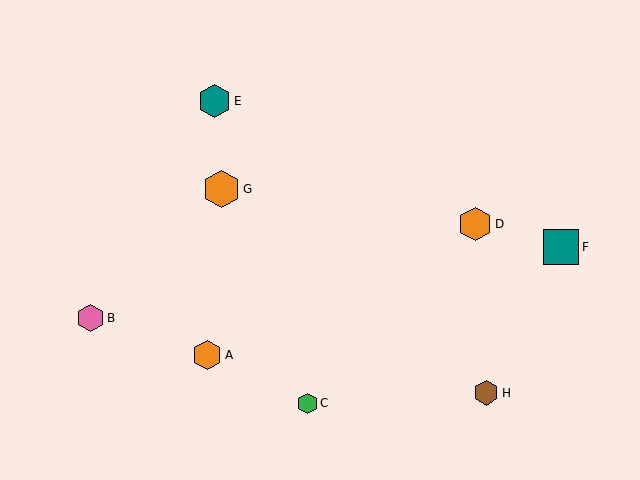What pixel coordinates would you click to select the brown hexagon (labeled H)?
Click at (486, 393) to select the brown hexagon H.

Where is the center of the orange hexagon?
The center of the orange hexagon is at (475, 224).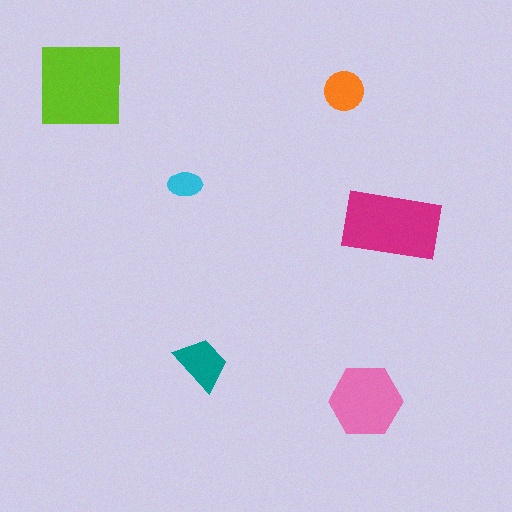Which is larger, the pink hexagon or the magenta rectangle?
The magenta rectangle.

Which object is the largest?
The lime square.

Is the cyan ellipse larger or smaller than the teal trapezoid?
Smaller.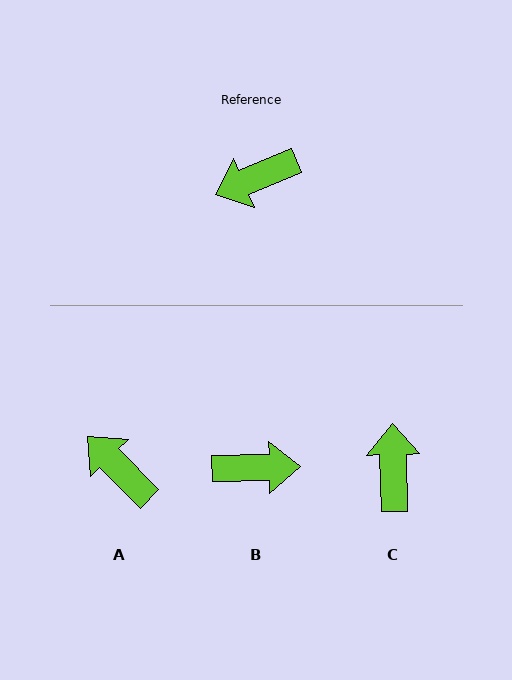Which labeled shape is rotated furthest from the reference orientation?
B, about 158 degrees away.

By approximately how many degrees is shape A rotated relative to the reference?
Approximately 68 degrees clockwise.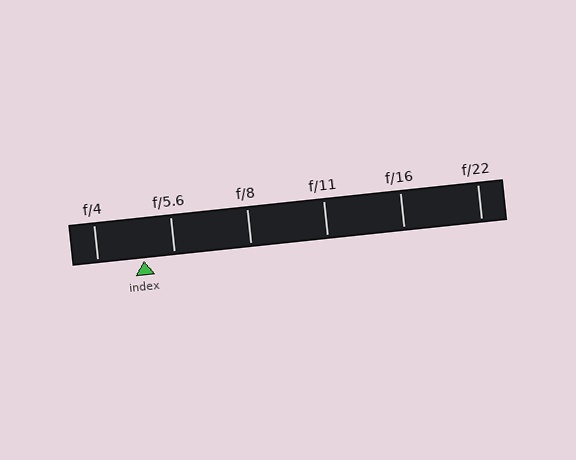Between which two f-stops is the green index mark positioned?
The index mark is between f/4 and f/5.6.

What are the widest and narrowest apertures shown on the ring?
The widest aperture shown is f/4 and the narrowest is f/22.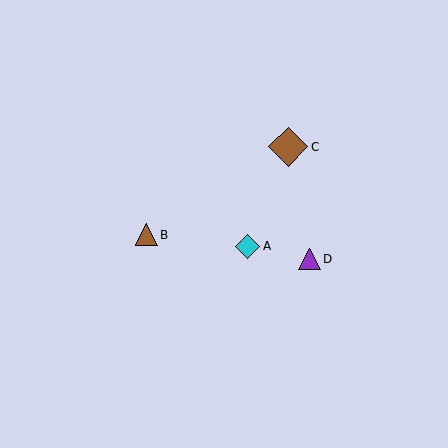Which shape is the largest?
The brown diamond (labeled C) is the largest.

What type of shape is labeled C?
Shape C is a brown diamond.